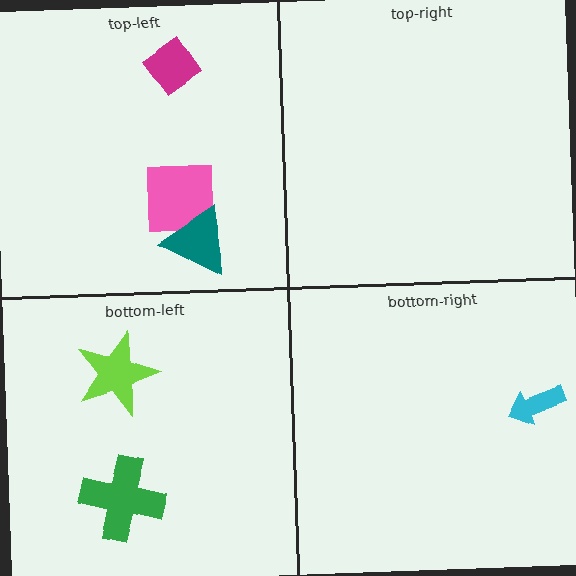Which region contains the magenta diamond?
The top-left region.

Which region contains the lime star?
The bottom-left region.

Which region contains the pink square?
The top-left region.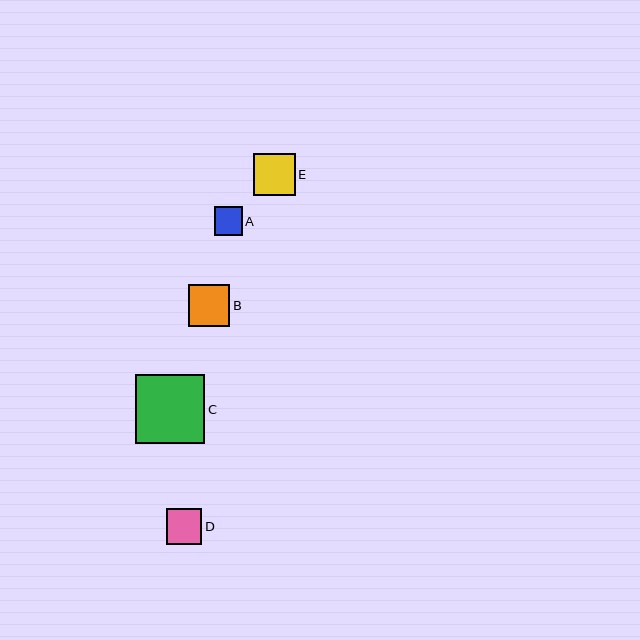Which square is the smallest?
Square A is the smallest with a size of approximately 28 pixels.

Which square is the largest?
Square C is the largest with a size of approximately 69 pixels.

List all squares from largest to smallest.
From largest to smallest: C, E, B, D, A.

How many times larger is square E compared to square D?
Square E is approximately 1.2 times the size of square D.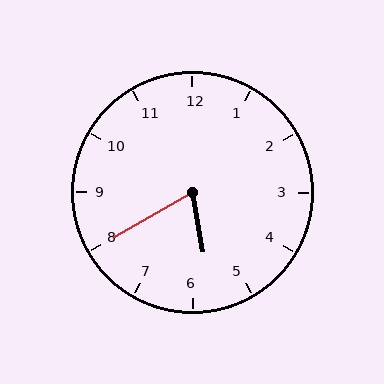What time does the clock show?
5:40.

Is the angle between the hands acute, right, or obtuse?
It is acute.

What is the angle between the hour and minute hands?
Approximately 70 degrees.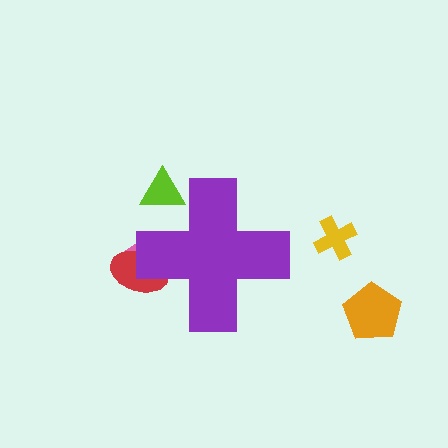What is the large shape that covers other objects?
A purple cross.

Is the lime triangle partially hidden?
Yes, the lime triangle is partially hidden behind the purple cross.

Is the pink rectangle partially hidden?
Yes, the pink rectangle is partially hidden behind the purple cross.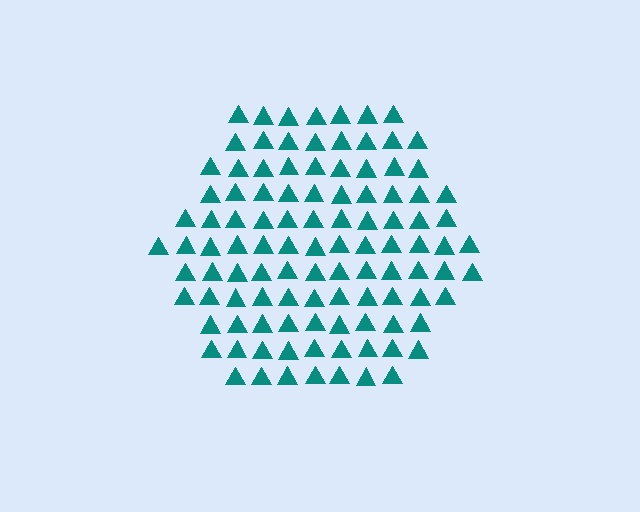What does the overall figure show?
The overall figure shows a hexagon.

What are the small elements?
The small elements are triangles.